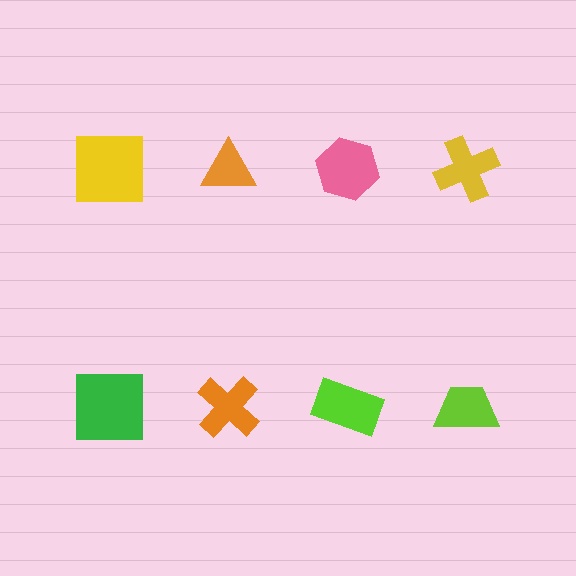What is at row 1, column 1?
A yellow square.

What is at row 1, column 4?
A yellow cross.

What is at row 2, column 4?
A lime trapezoid.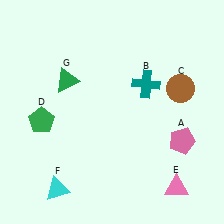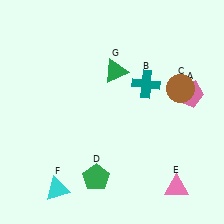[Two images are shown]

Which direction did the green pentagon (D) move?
The green pentagon (D) moved down.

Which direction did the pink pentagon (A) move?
The pink pentagon (A) moved up.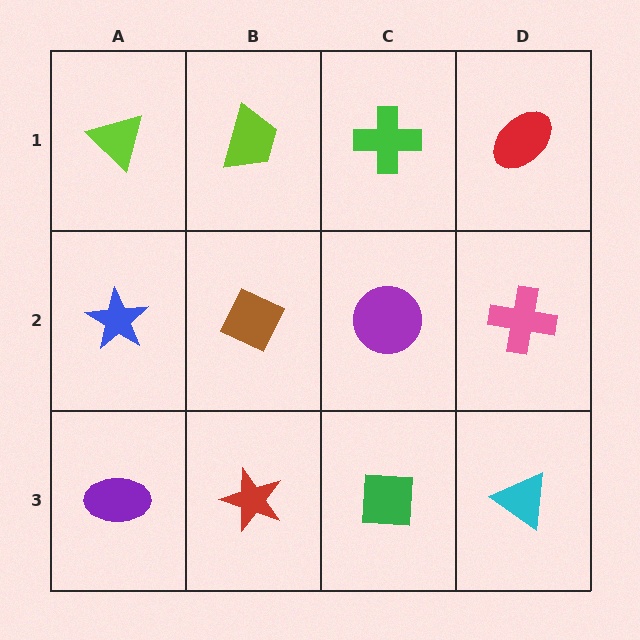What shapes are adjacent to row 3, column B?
A brown diamond (row 2, column B), a purple ellipse (row 3, column A), a green square (row 3, column C).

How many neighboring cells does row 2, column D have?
3.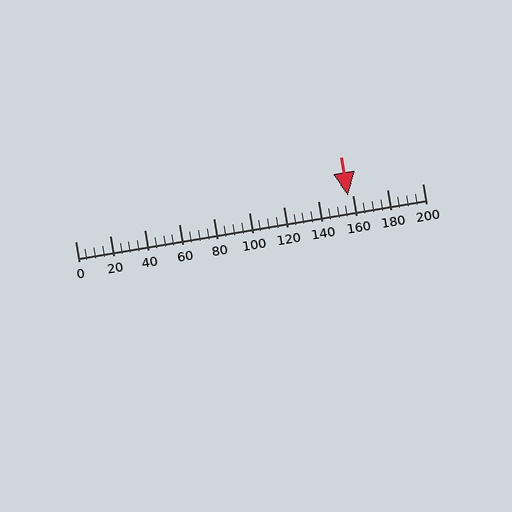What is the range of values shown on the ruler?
The ruler shows values from 0 to 200.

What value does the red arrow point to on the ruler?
The red arrow points to approximately 157.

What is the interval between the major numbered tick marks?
The major tick marks are spaced 20 units apart.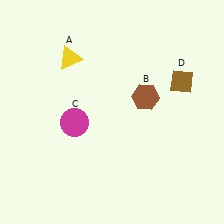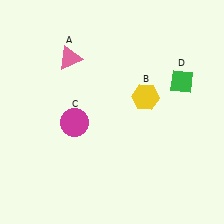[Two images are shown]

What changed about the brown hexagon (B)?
In Image 1, B is brown. In Image 2, it changed to yellow.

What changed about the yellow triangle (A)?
In Image 1, A is yellow. In Image 2, it changed to pink.